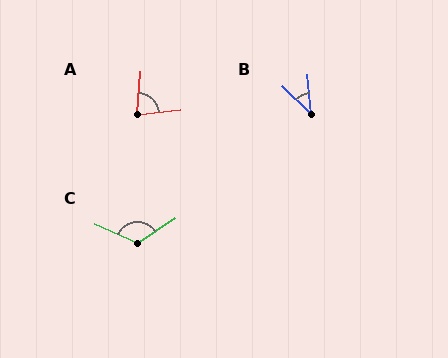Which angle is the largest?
C, at approximately 122 degrees.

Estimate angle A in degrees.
Approximately 78 degrees.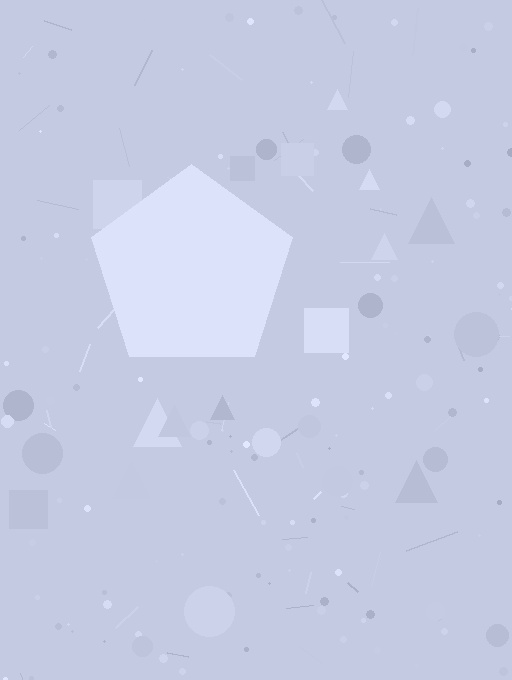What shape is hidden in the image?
A pentagon is hidden in the image.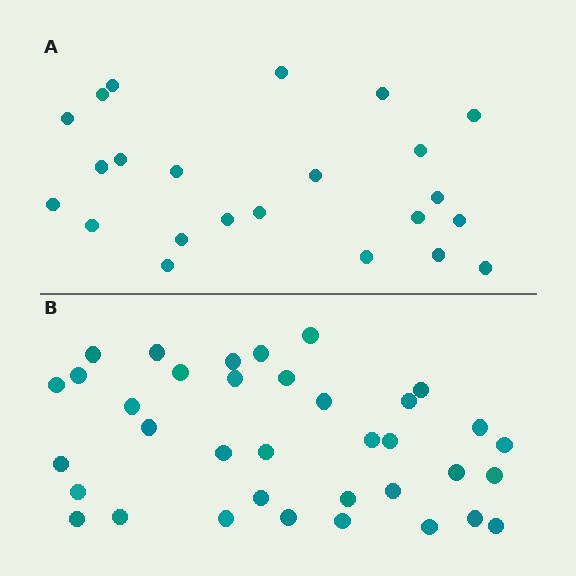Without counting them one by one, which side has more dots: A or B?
Region B (the bottom region) has more dots.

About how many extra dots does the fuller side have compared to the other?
Region B has approximately 15 more dots than region A.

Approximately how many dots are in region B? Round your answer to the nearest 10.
About 40 dots. (The exact count is 36, which rounds to 40.)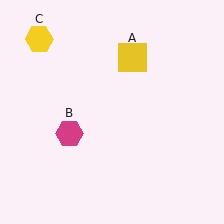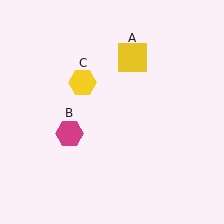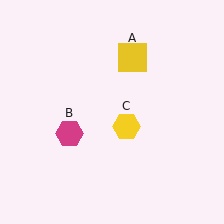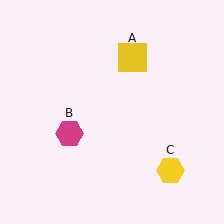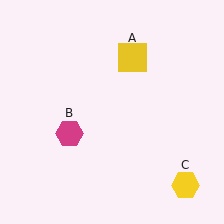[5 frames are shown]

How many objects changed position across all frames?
1 object changed position: yellow hexagon (object C).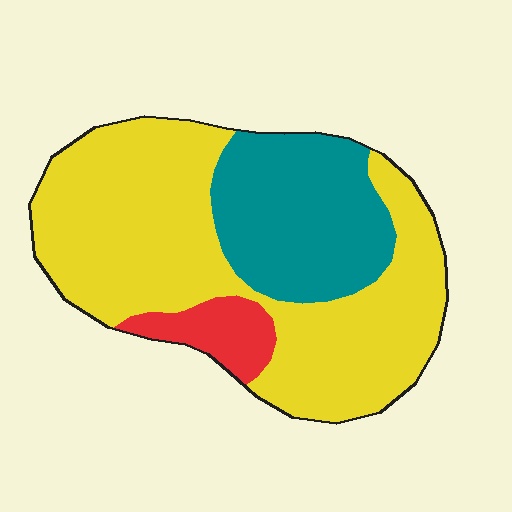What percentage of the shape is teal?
Teal takes up about one quarter (1/4) of the shape.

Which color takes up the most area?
Yellow, at roughly 65%.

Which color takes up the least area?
Red, at roughly 10%.